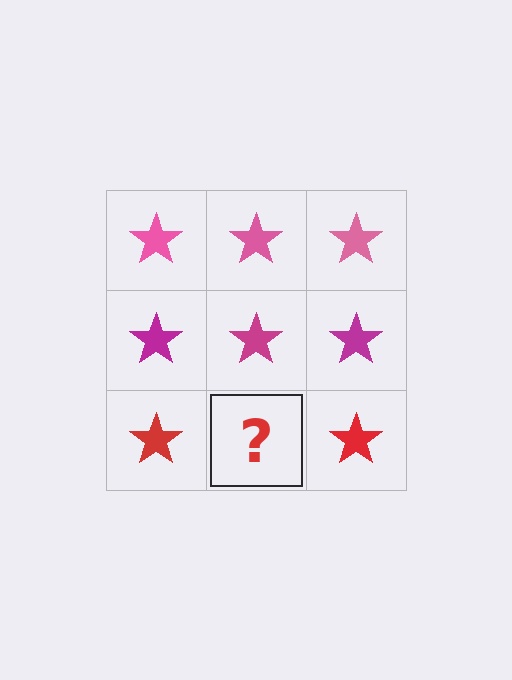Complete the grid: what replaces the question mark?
The question mark should be replaced with a red star.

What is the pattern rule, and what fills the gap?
The rule is that each row has a consistent color. The gap should be filled with a red star.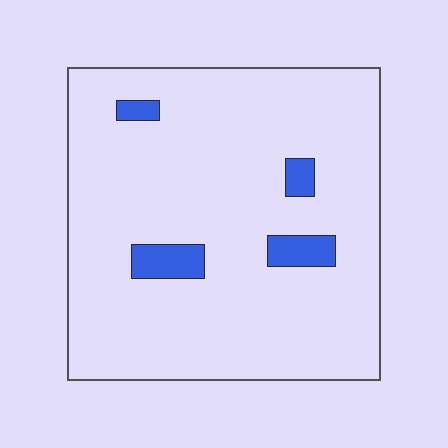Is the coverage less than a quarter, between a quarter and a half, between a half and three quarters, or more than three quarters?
Less than a quarter.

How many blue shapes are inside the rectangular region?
4.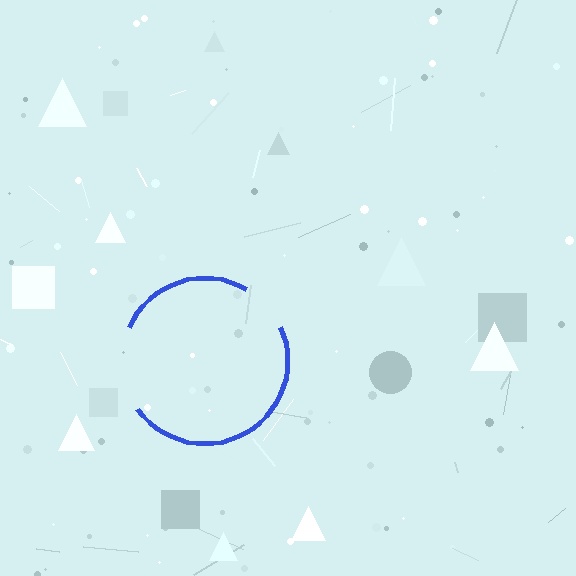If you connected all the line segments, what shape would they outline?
They would outline a circle.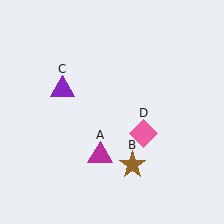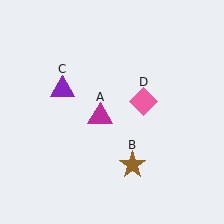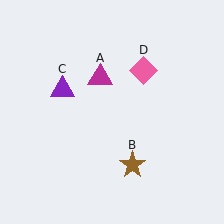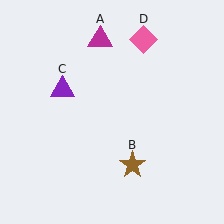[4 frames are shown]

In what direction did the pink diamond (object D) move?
The pink diamond (object D) moved up.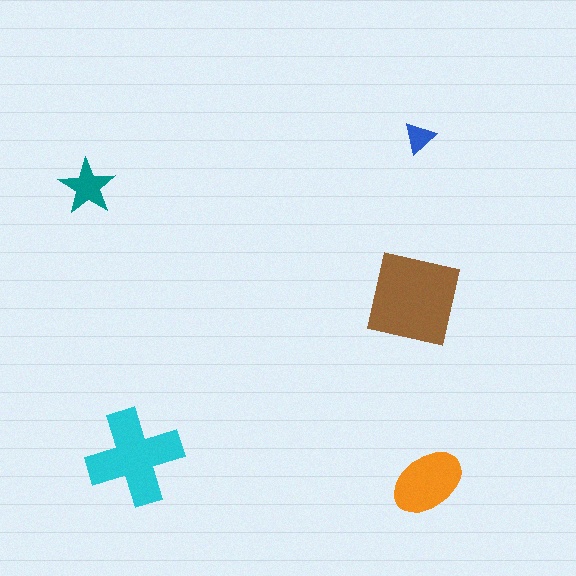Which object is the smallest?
The blue triangle.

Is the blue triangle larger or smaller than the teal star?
Smaller.